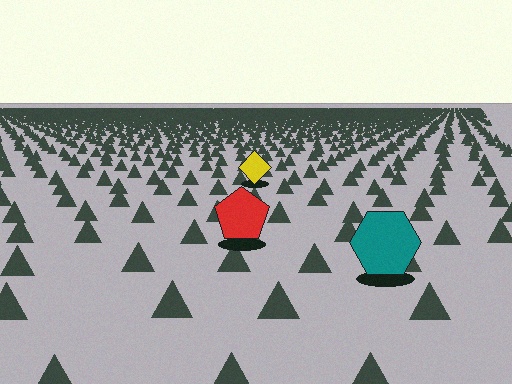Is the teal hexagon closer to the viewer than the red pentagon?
Yes. The teal hexagon is closer — you can tell from the texture gradient: the ground texture is coarser near it.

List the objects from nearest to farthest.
From nearest to farthest: the teal hexagon, the red pentagon, the yellow diamond.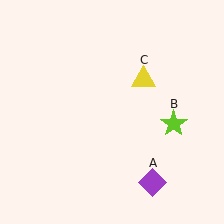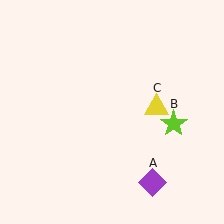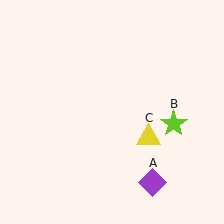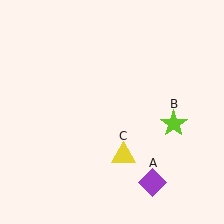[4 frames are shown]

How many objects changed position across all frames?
1 object changed position: yellow triangle (object C).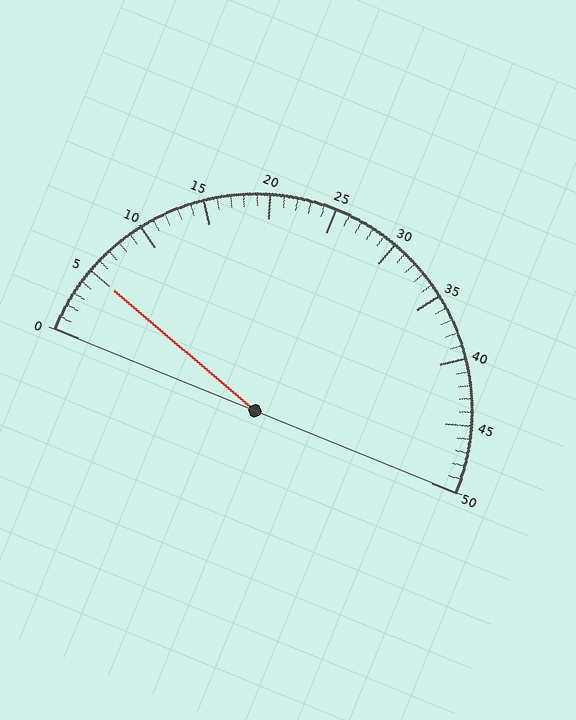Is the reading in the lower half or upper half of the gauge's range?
The reading is in the lower half of the range (0 to 50).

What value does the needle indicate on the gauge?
The needle indicates approximately 5.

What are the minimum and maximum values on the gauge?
The gauge ranges from 0 to 50.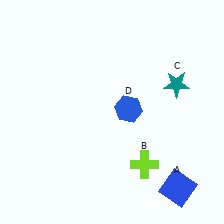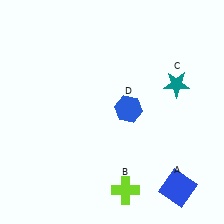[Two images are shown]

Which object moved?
The lime cross (B) moved down.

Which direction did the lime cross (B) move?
The lime cross (B) moved down.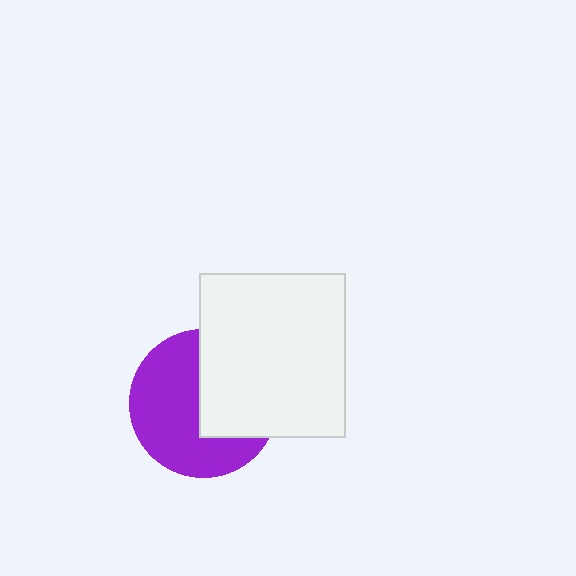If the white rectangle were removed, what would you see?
You would see the complete purple circle.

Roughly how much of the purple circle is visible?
About half of it is visible (roughly 58%).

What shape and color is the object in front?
The object in front is a white rectangle.